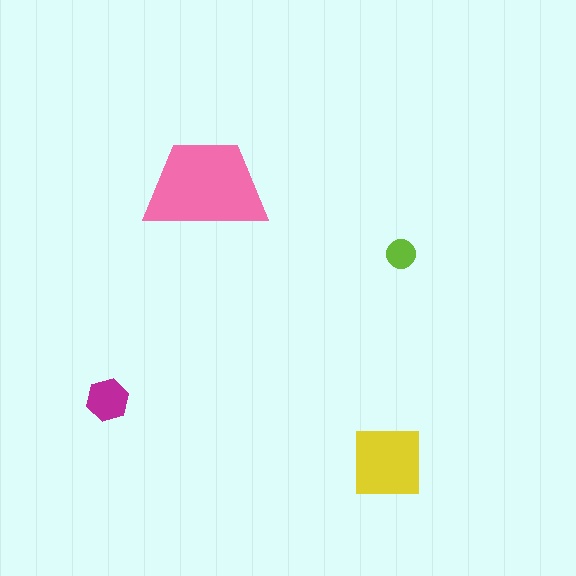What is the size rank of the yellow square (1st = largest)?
2nd.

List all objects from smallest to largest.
The lime circle, the magenta hexagon, the yellow square, the pink trapezoid.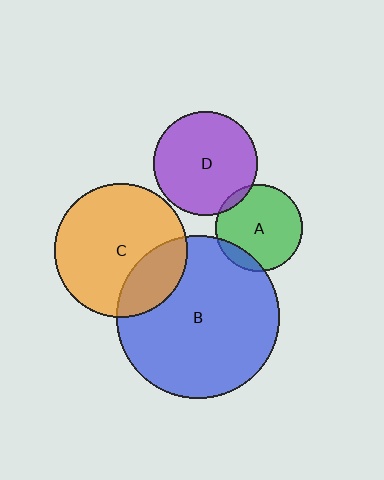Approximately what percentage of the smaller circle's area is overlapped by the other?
Approximately 25%.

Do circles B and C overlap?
Yes.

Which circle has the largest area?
Circle B (blue).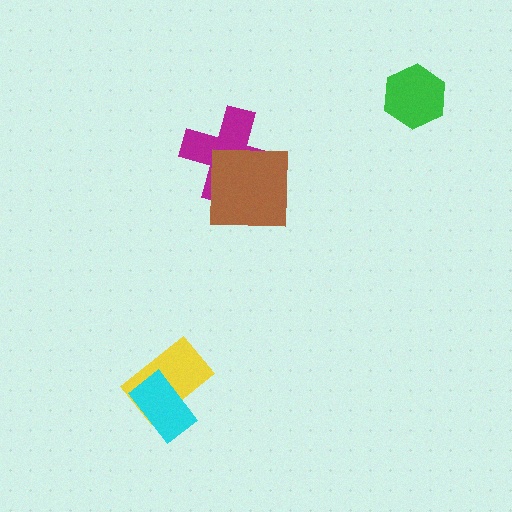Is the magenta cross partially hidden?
Yes, it is partially covered by another shape.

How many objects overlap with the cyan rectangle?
1 object overlaps with the cyan rectangle.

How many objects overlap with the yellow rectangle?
1 object overlaps with the yellow rectangle.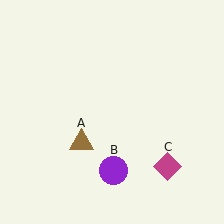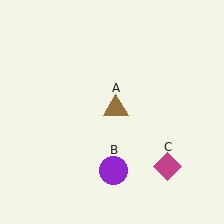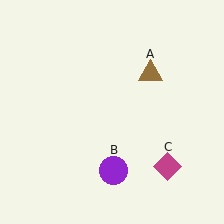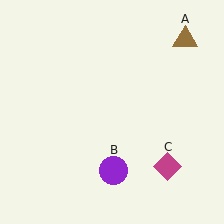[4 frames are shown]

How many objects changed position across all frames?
1 object changed position: brown triangle (object A).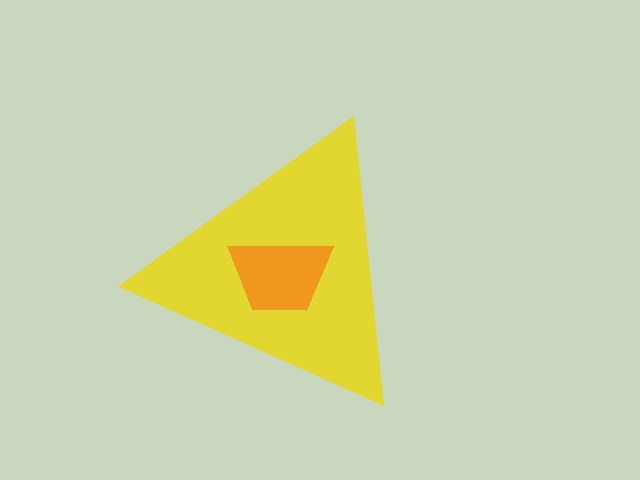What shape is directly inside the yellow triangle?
The orange trapezoid.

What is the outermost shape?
The yellow triangle.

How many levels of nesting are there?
2.